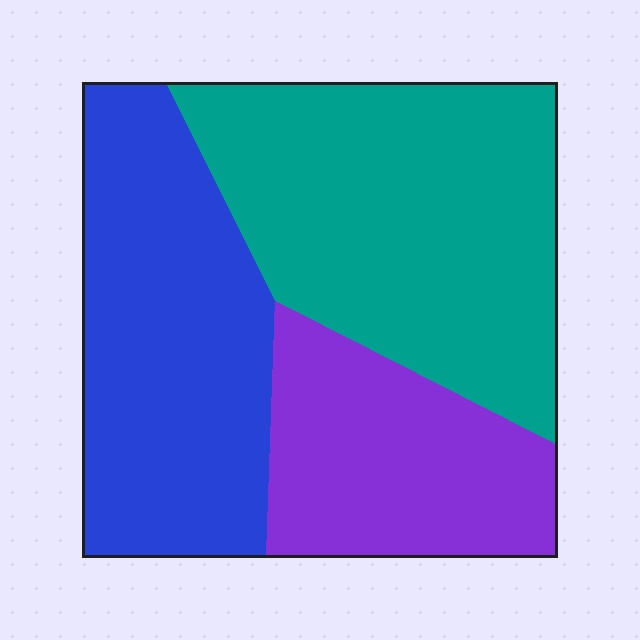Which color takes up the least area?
Purple, at roughly 25%.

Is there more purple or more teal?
Teal.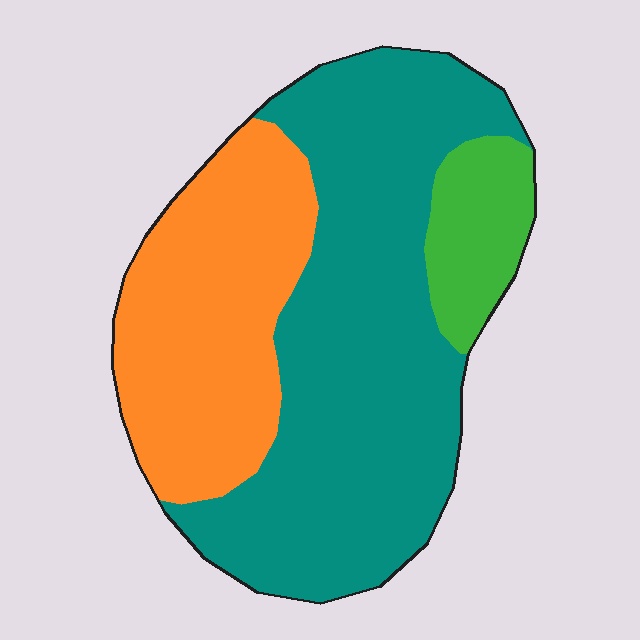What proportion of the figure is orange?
Orange takes up about one third (1/3) of the figure.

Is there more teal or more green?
Teal.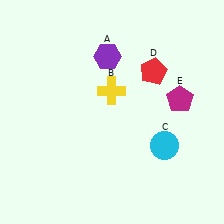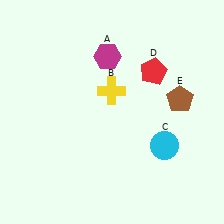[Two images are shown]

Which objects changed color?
A changed from purple to magenta. E changed from magenta to brown.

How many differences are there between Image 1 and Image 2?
There are 2 differences between the two images.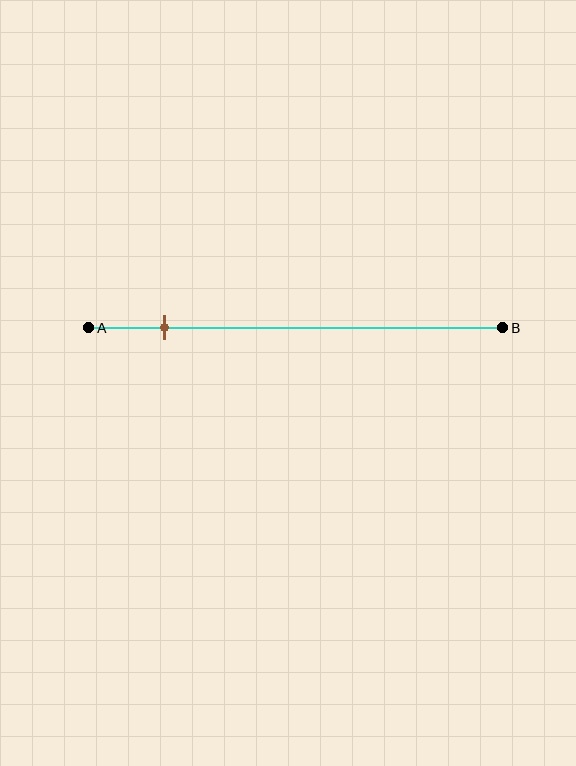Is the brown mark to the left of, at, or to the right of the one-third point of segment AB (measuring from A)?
The brown mark is to the left of the one-third point of segment AB.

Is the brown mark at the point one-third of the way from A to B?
No, the mark is at about 20% from A, not at the 33% one-third point.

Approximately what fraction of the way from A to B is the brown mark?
The brown mark is approximately 20% of the way from A to B.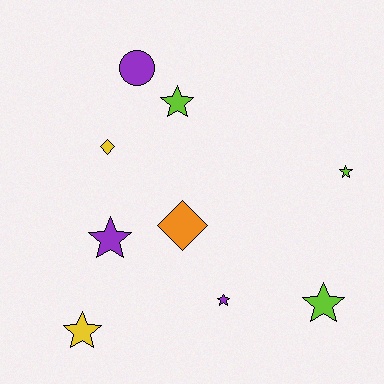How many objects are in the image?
There are 9 objects.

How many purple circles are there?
There is 1 purple circle.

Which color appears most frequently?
Lime, with 3 objects.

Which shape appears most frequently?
Star, with 6 objects.